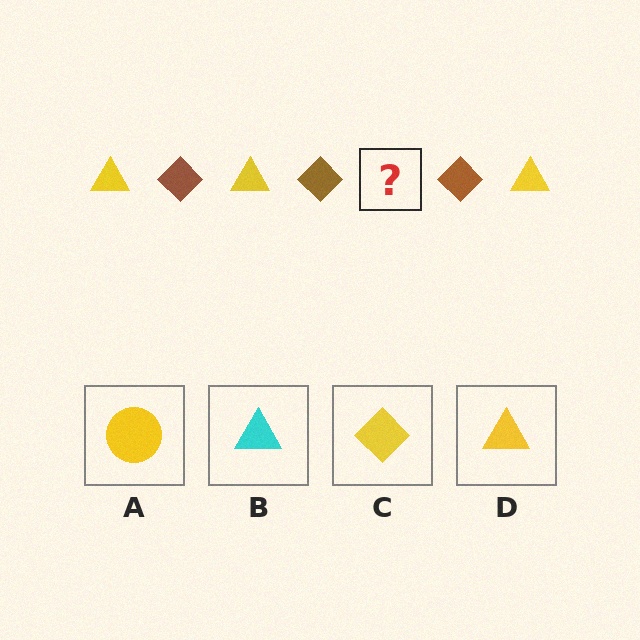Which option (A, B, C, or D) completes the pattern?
D.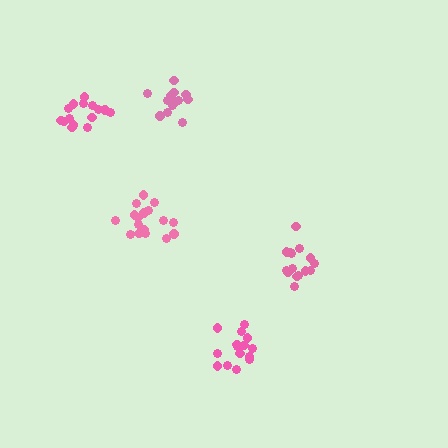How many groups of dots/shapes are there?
There are 5 groups.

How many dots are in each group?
Group 1: 15 dots, Group 2: 14 dots, Group 3: 15 dots, Group 4: 15 dots, Group 5: 17 dots (76 total).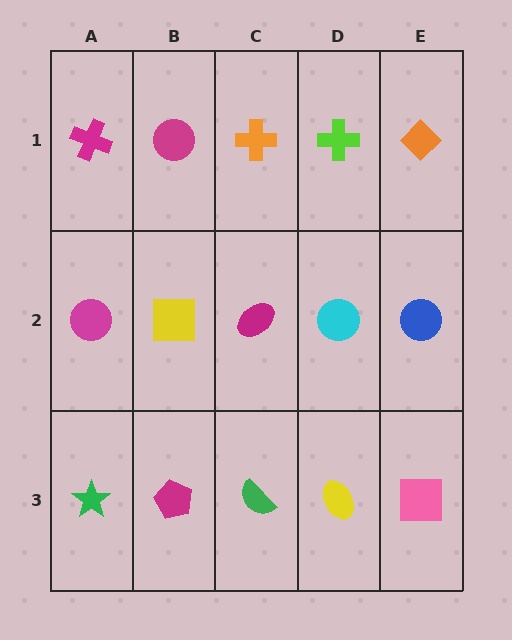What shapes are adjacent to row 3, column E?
A blue circle (row 2, column E), a yellow ellipse (row 3, column D).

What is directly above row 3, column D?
A cyan circle.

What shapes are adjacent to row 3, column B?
A yellow square (row 2, column B), a green star (row 3, column A), a green semicircle (row 3, column C).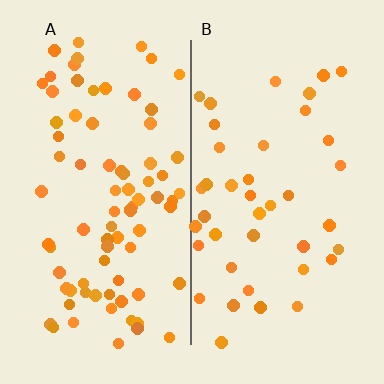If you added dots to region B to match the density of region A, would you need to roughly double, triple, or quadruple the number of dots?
Approximately double.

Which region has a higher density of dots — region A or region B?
A (the left).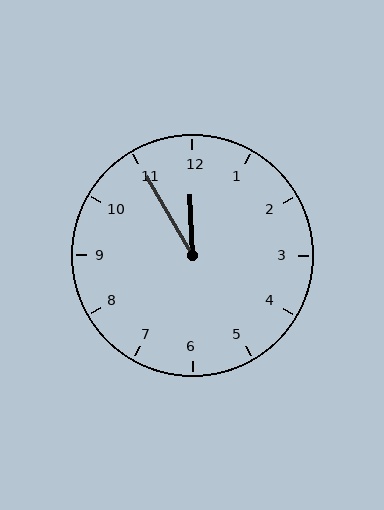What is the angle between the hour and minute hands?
Approximately 28 degrees.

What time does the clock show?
11:55.